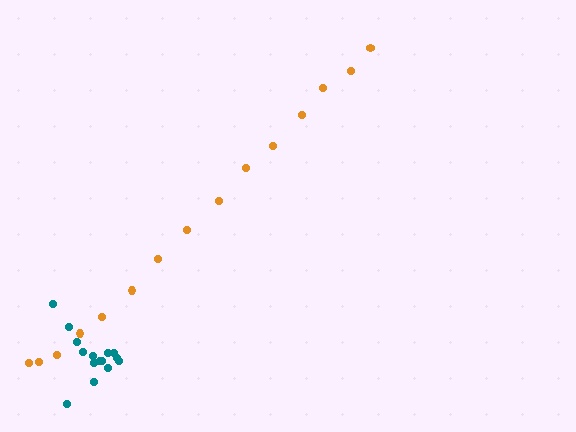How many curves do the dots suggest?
There are 2 distinct paths.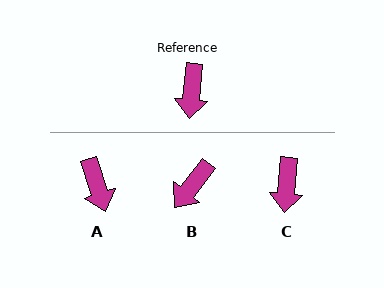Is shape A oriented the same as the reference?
No, it is off by about 23 degrees.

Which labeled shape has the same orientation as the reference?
C.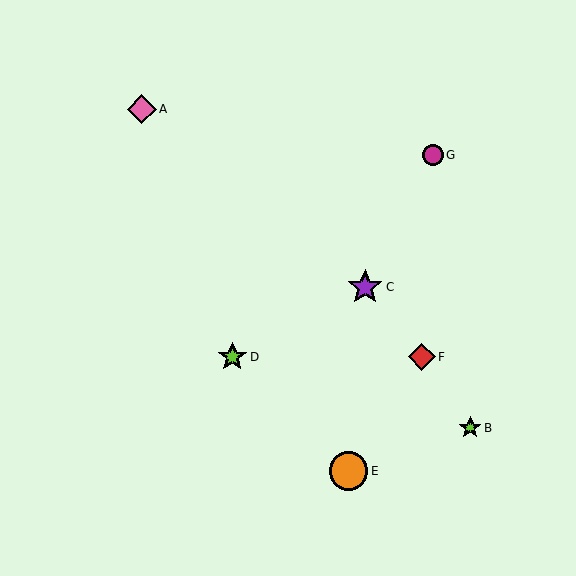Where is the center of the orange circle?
The center of the orange circle is at (348, 471).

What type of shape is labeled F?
Shape F is a red diamond.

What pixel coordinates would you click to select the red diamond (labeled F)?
Click at (422, 357) to select the red diamond F.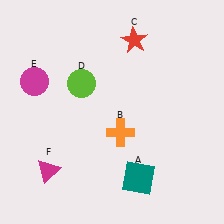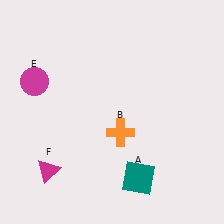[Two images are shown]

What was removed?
The red star (C), the lime circle (D) were removed in Image 2.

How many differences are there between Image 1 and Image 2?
There are 2 differences between the two images.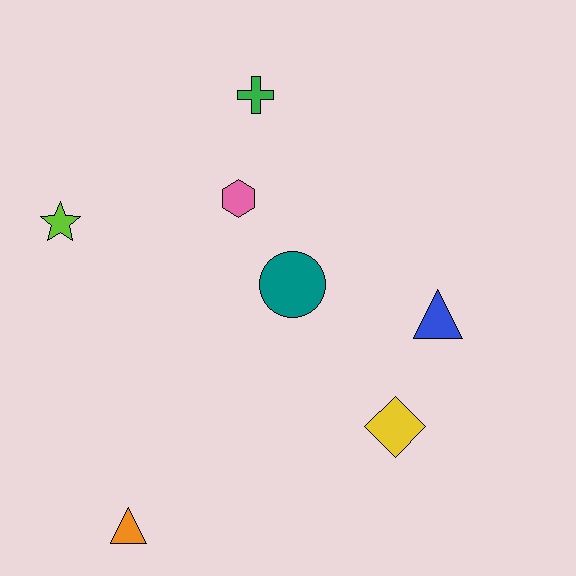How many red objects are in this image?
There are no red objects.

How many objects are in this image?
There are 7 objects.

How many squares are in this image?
There are no squares.